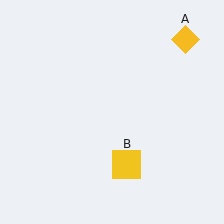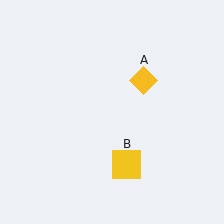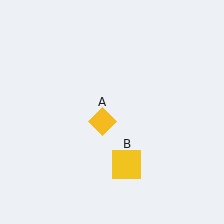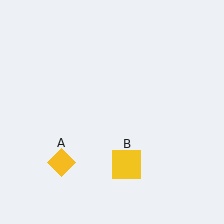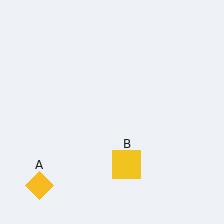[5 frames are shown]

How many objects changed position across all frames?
1 object changed position: yellow diamond (object A).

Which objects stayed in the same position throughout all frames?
Yellow square (object B) remained stationary.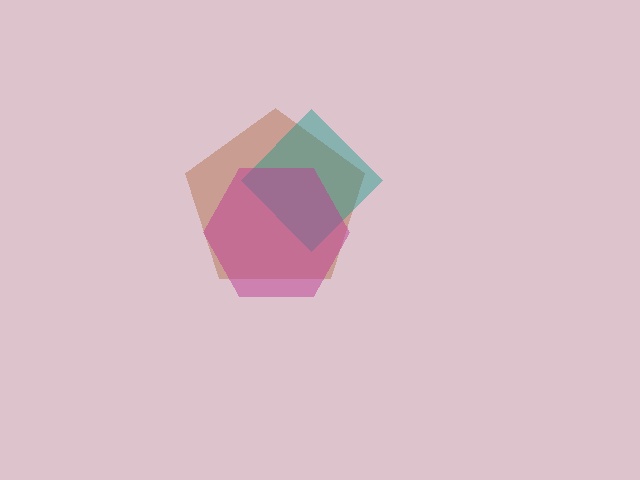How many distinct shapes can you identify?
There are 3 distinct shapes: a brown pentagon, a teal diamond, a magenta hexagon.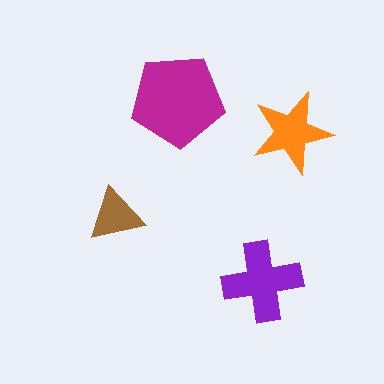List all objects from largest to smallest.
The magenta pentagon, the purple cross, the orange star, the brown triangle.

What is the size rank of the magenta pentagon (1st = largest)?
1st.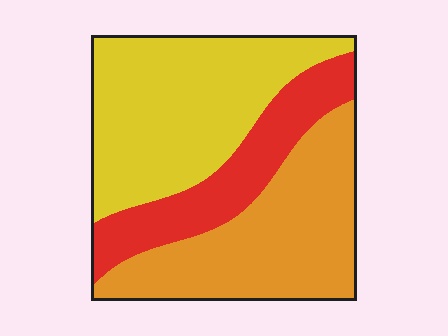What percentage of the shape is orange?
Orange takes up about three eighths (3/8) of the shape.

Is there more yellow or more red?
Yellow.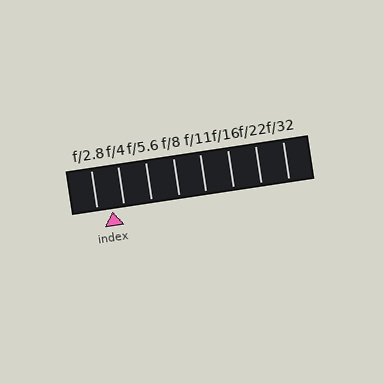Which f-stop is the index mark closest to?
The index mark is closest to f/4.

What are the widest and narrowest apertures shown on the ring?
The widest aperture shown is f/2.8 and the narrowest is f/32.